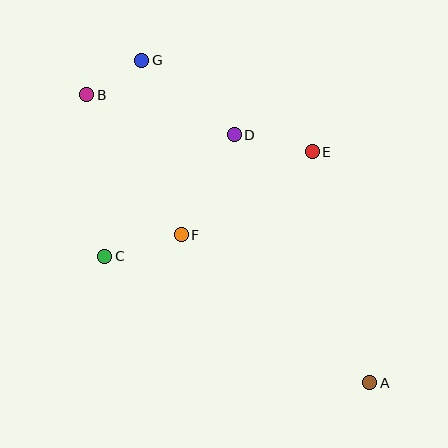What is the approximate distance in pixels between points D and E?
The distance between D and E is approximately 80 pixels.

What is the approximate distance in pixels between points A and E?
The distance between A and E is approximately 238 pixels.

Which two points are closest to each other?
Points B and G are closest to each other.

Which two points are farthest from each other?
Points A and B are farthest from each other.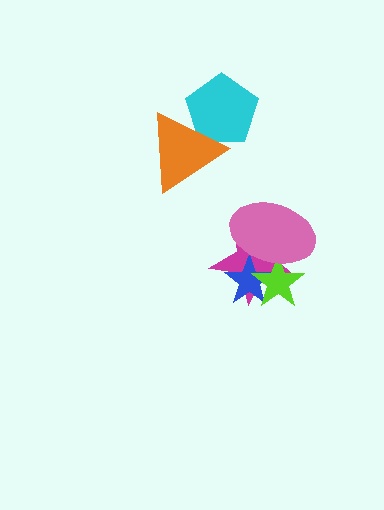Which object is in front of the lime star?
The pink ellipse is in front of the lime star.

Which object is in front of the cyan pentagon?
The orange triangle is in front of the cyan pentagon.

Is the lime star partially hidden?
Yes, it is partially covered by another shape.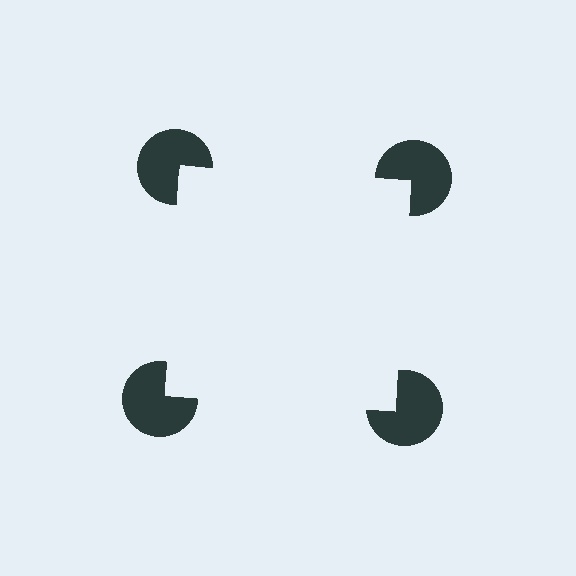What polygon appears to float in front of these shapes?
An illusory square — its edges are inferred from the aligned wedge cuts in the pac-man discs, not physically drawn.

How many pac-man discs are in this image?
There are 4 — one at each vertex of the illusory square.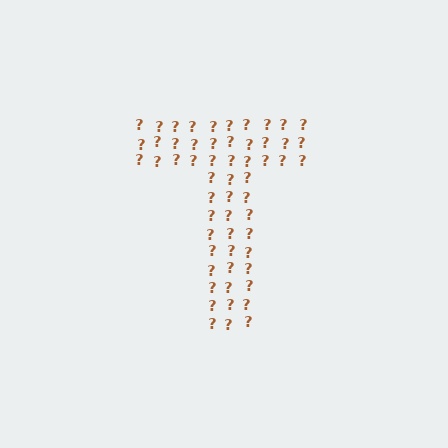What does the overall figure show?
The overall figure shows the letter T.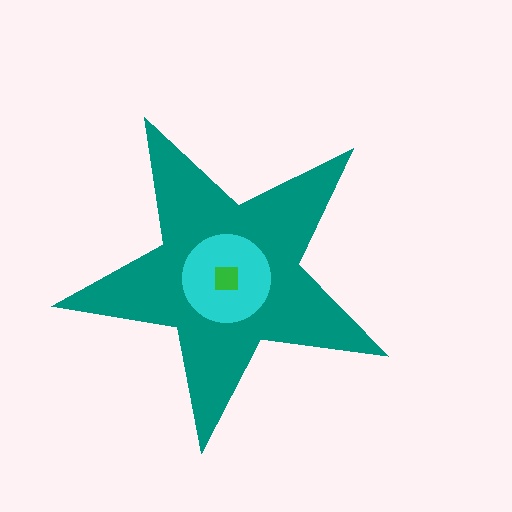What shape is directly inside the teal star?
The cyan circle.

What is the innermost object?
The green square.